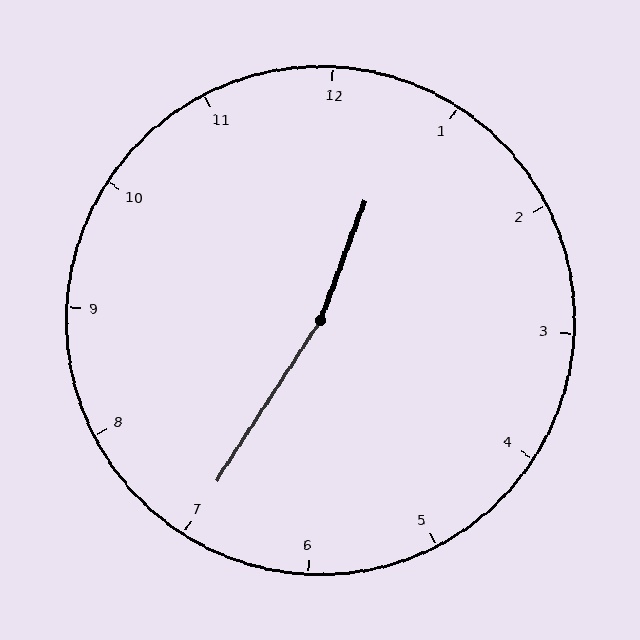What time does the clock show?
12:35.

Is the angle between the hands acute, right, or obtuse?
It is obtuse.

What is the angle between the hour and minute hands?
Approximately 168 degrees.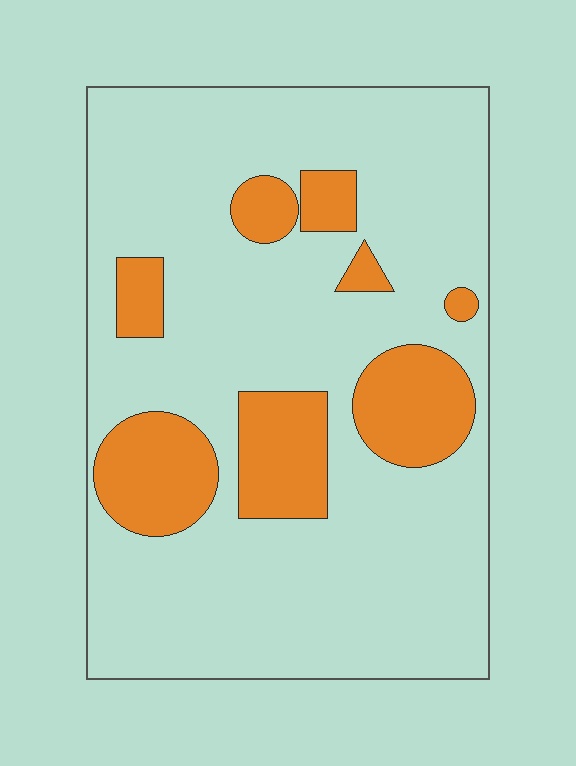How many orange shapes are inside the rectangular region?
8.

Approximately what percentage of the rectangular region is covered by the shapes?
Approximately 20%.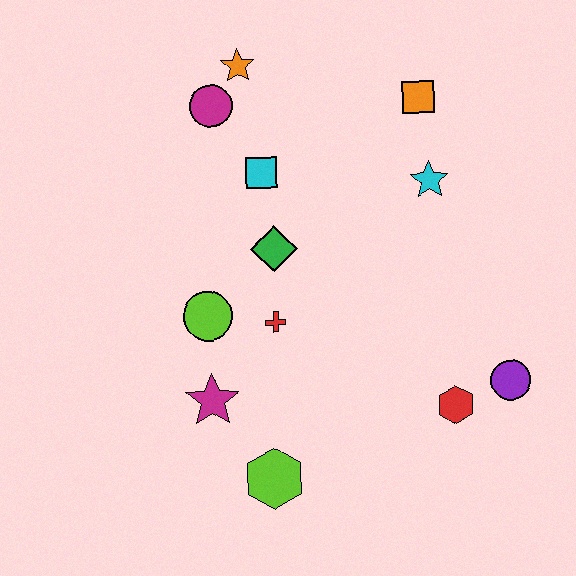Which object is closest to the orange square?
The cyan star is closest to the orange square.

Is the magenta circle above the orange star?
No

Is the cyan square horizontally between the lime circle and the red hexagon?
Yes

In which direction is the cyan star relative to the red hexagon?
The cyan star is above the red hexagon.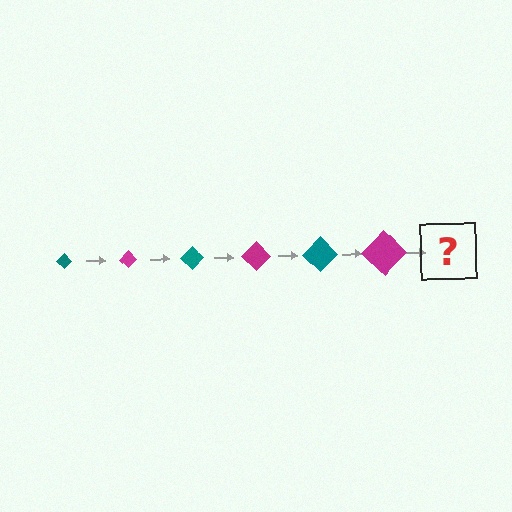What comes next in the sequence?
The next element should be a teal diamond, larger than the previous one.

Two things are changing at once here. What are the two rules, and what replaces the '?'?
The two rules are that the diamond grows larger each step and the color cycles through teal and magenta. The '?' should be a teal diamond, larger than the previous one.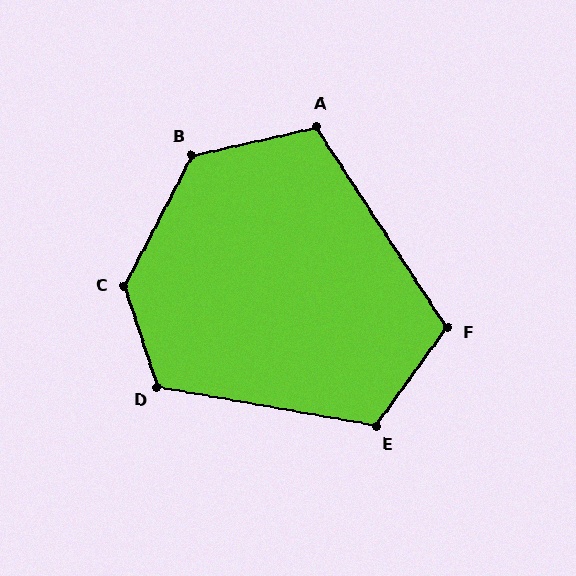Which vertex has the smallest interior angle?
A, at approximately 110 degrees.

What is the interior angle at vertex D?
Approximately 118 degrees (obtuse).